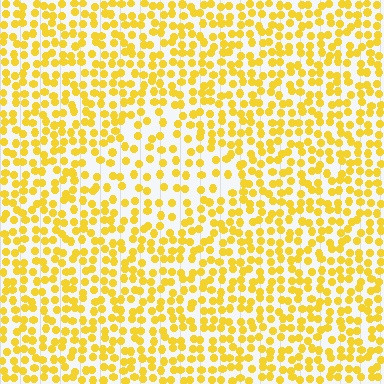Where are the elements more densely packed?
The elements are more densely packed outside the diamond boundary.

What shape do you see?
I see a diamond.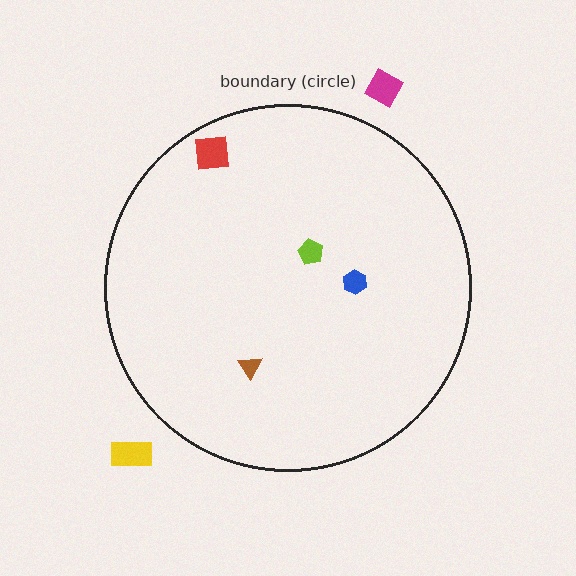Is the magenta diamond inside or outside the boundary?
Outside.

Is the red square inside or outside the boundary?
Inside.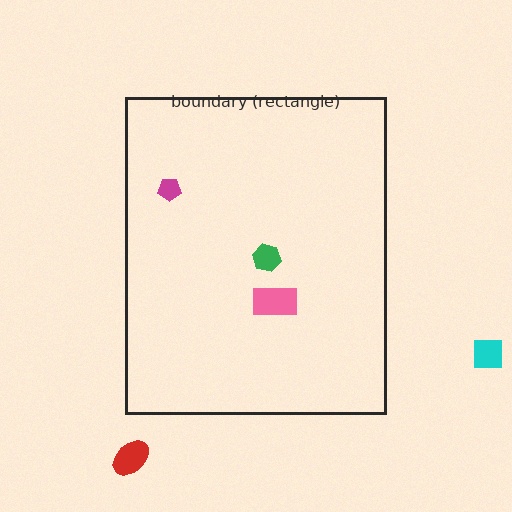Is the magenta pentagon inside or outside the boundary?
Inside.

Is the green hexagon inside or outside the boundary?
Inside.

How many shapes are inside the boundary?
3 inside, 2 outside.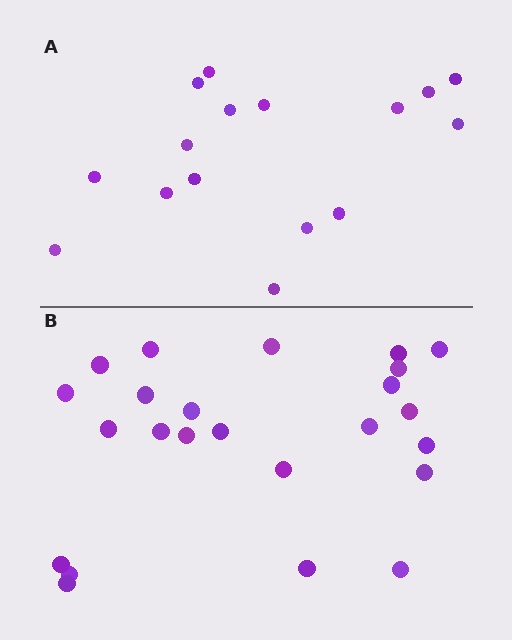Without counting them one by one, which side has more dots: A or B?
Region B (the bottom region) has more dots.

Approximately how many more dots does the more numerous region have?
Region B has roughly 8 or so more dots than region A.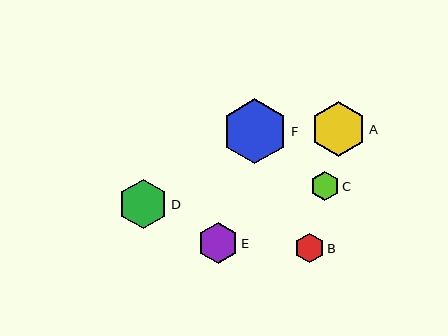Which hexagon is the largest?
Hexagon F is the largest with a size of approximately 65 pixels.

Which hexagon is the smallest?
Hexagon C is the smallest with a size of approximately 29 pixels.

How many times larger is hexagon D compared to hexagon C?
Hexagon D is approximately 1.7 times the size of hexagon C.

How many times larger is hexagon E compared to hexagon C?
Hexagon E is approximately 1.4 times the size of hexagon C.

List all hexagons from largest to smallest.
From largest to smallest: F, A, D, E, B, C.